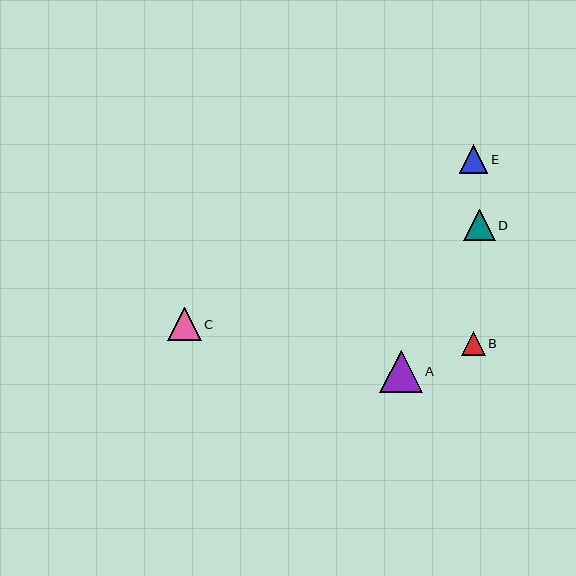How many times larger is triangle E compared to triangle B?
Triangle E is approximately 1.2 times the size of triangle B.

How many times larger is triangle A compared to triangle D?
Triangle A is approximately 1.4 times the size of triangle D.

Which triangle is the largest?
Triangle A is the largest with a size of approximately 43 pixels.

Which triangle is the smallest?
Triangle B is the smallest with a size of approximately 24 pixels.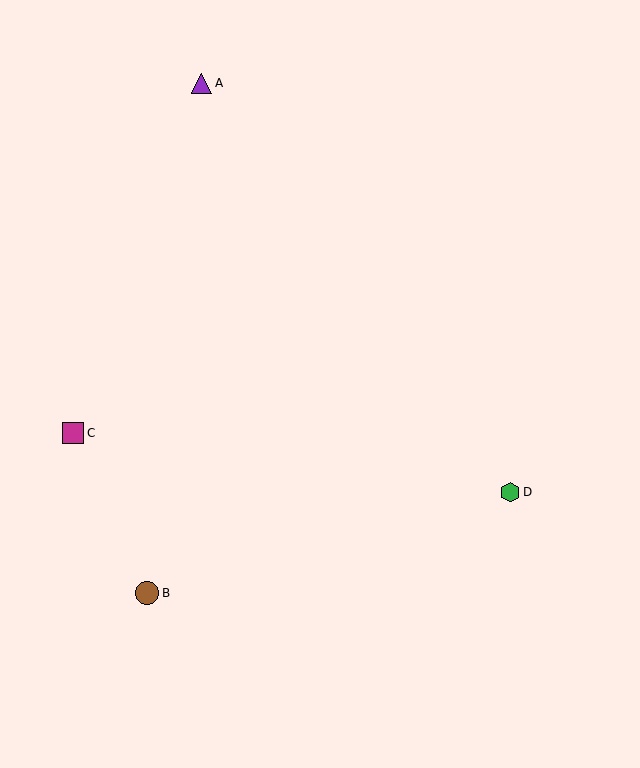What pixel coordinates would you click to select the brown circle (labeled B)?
Click at (147, 593) to select the brown circle B.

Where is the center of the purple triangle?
The center of the purple triangle is at (202, 83).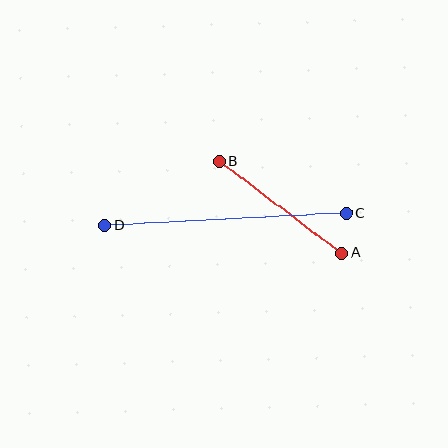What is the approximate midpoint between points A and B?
The midpoint is at approximately (281, 207) pixels.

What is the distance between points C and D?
The distance is approximately 242 pixels.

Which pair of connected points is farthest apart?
Points C and D are farthest apart.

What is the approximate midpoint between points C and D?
The midpoint is at approximately (225, 220) pixels.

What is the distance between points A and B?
The distance is approximately 153 pixels.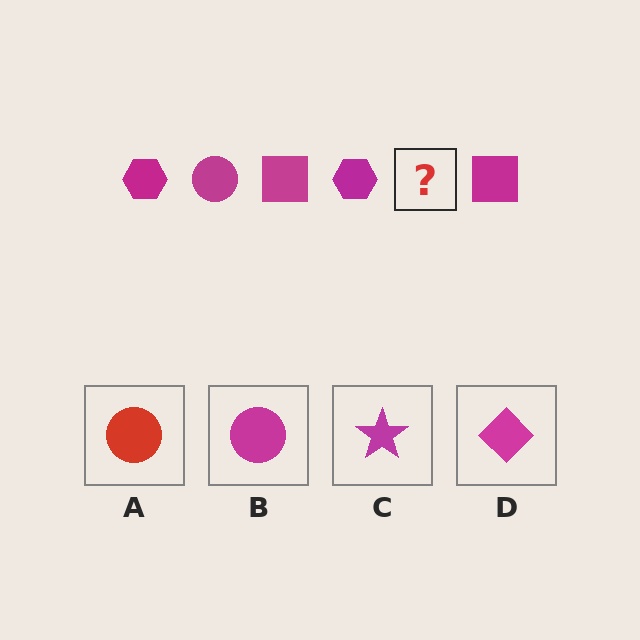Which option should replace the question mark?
Option B.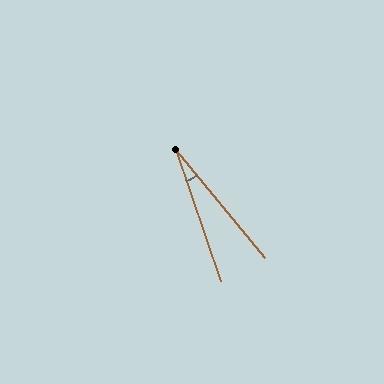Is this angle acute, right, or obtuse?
It is acute.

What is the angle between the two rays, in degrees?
Approximately 21 degrees.